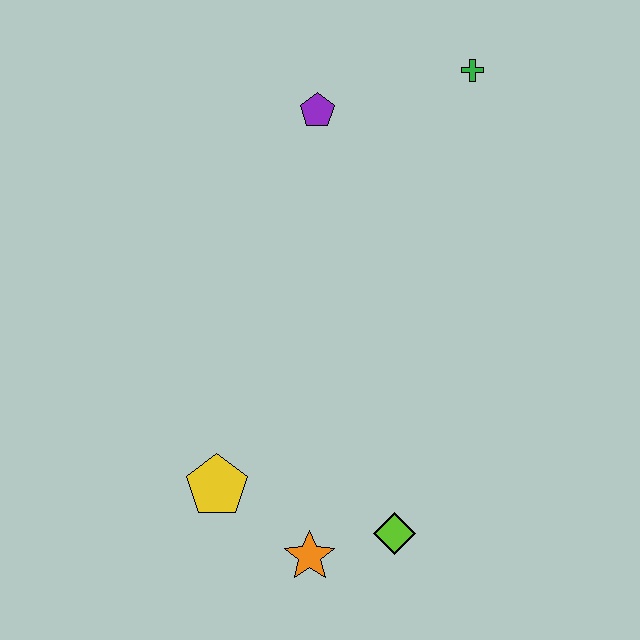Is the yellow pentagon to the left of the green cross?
Yes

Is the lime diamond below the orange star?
No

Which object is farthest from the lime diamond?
The green cross is farthest from the lime diamond.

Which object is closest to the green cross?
The purple pentagon is closest to the green cross.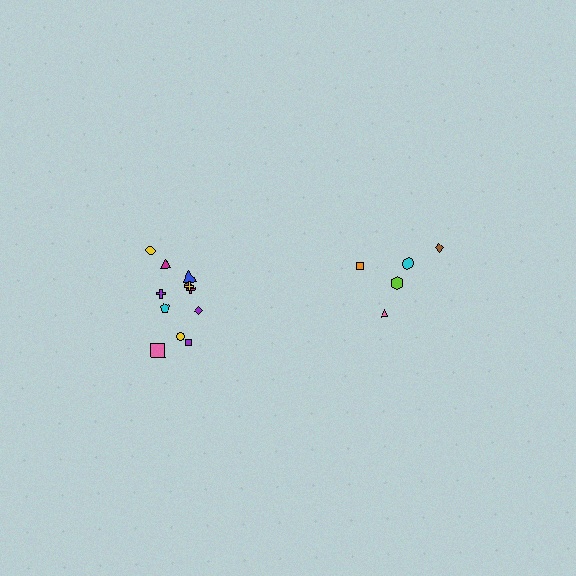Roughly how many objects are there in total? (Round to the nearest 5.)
Roughly 15 objects in total.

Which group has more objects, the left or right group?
The left group.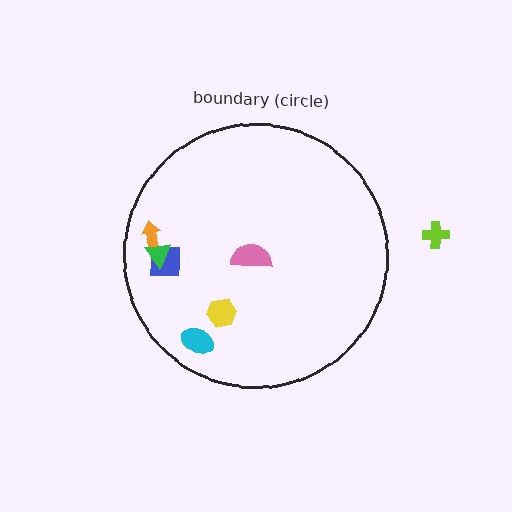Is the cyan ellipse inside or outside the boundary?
Inside.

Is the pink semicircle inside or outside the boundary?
Inside.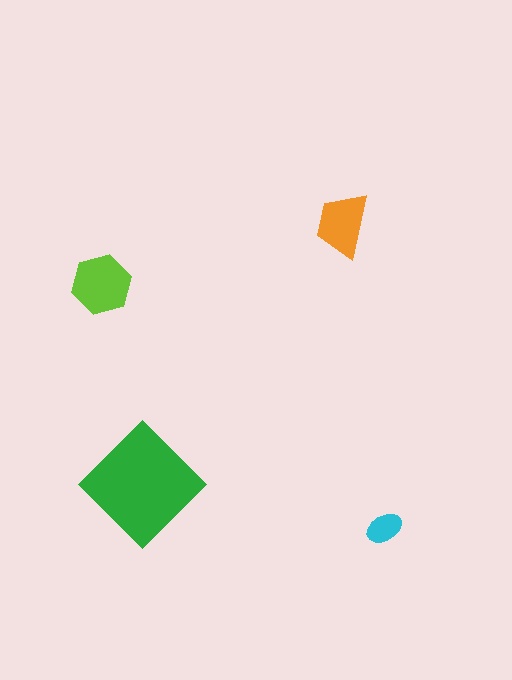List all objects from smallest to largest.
The cyan ellipse, the orange trapezoid, the lime hexagon, the green diamond.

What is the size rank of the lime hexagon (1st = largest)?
2nd.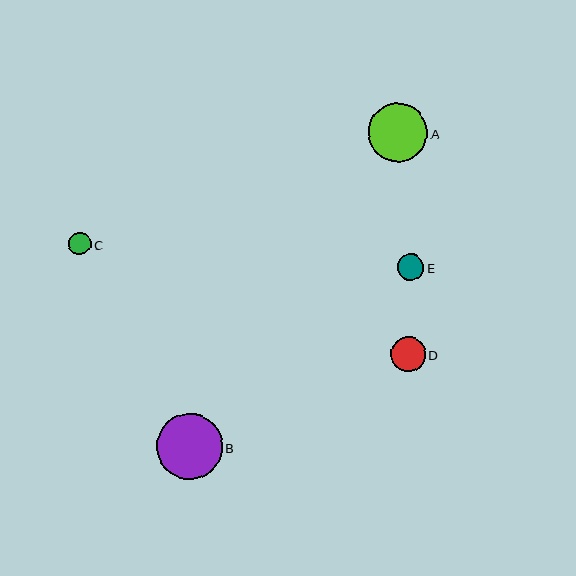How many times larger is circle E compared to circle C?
Circle E is approximately 1.2 times the size of circle C.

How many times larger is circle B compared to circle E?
Circle B is approximately 2.5 times the size of circle E.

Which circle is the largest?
Circle B is the largest with a size of approximately 66 pixels.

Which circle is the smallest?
Circle C is the smallest with a size of approximately 22 pixels.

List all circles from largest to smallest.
From largest to smallest: B, A, D, E, C.